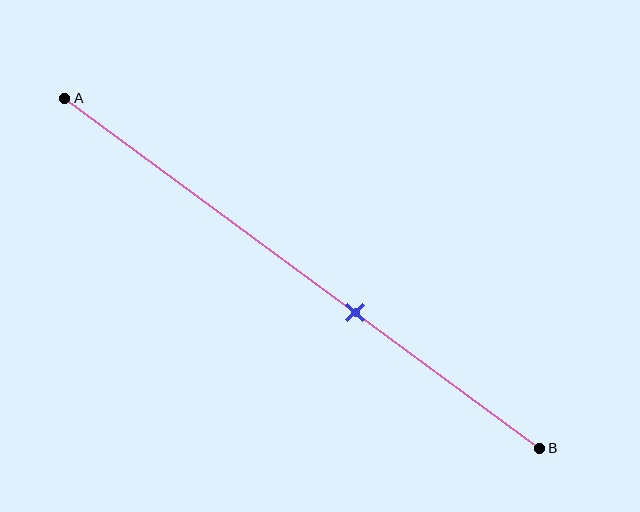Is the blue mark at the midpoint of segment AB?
No, the mark is at about 60% from A, not at the 50% midpoint.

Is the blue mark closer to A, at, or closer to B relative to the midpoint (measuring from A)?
The blue mark is closer to point B than the midpoint of segment AB.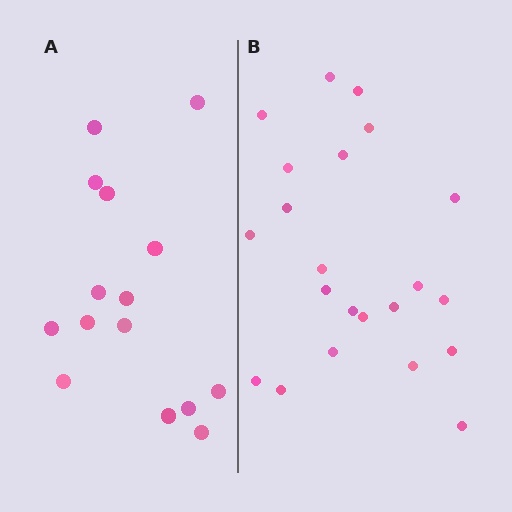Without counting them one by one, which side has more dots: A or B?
Region B (the right region) has more dots.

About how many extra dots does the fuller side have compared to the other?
Region B has roughly 8 or so more dots than region A.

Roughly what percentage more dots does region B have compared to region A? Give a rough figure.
About 45% more.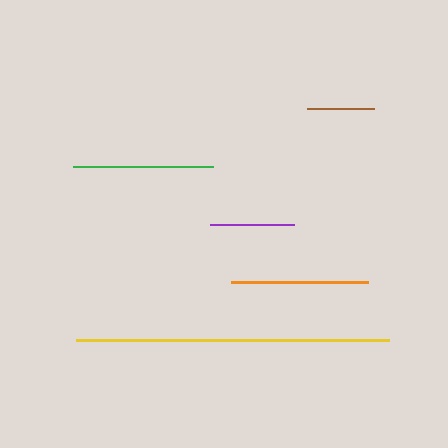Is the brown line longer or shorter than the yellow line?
The yellow line is longer than the brown line.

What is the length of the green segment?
The green segment is approximately 140 pixels long.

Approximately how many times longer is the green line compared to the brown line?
The green line is approximately 2.1 times the length of the brown line.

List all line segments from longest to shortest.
From longest to shortest: yellow, green, orange, purple, brown.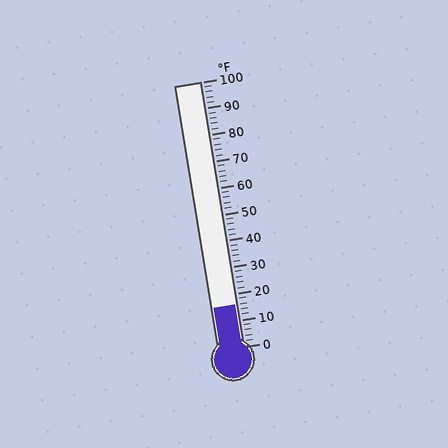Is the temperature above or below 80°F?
The temperature is below 80°F.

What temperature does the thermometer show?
The thermometer shows approximately 16°F.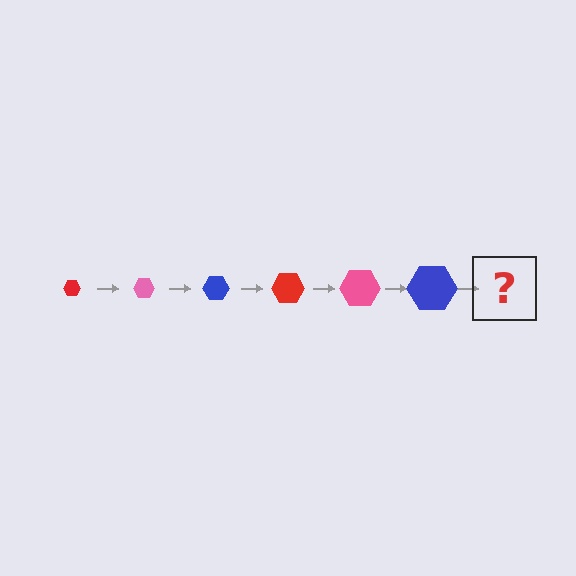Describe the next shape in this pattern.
It should be a red hexagon, larger than the previous one.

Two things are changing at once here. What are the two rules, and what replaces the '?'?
The two rules are that the hexagon grows larger each step and the color cycles through red, pink, and blue. The '?' should be a red hexagon, larger than the previous one.